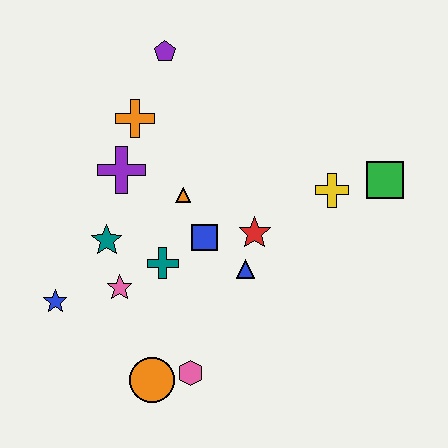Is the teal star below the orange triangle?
Yes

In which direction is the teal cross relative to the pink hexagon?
The teal cross is above the pink hexagon.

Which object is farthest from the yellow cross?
The blue star is farthest from the yellow cross.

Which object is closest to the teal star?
The pink star is closest to the teal star.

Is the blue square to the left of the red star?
Yes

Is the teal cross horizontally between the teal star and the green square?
Yes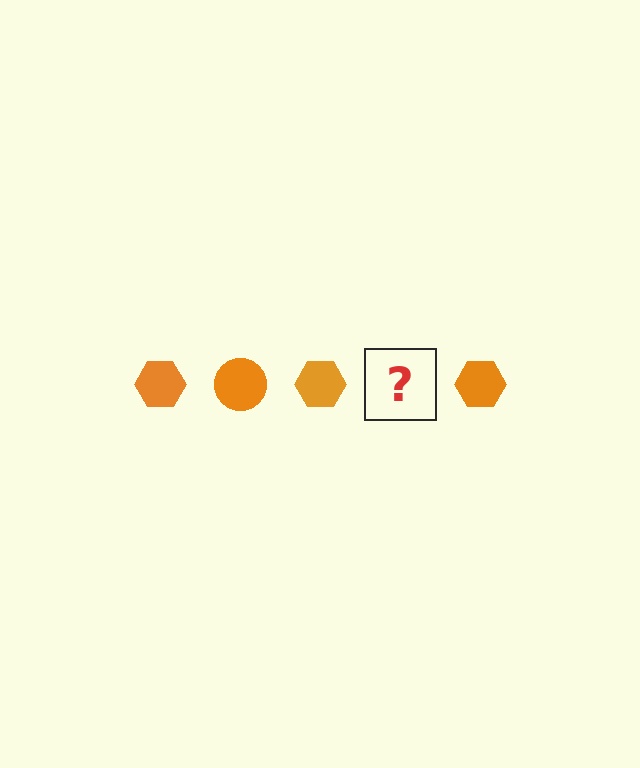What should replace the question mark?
The question mark should be replaced with an orange circle.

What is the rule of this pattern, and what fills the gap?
The rule is that the pattern cycles through hexagon, circle shapes in orange. The gap should be filled with an orange circle.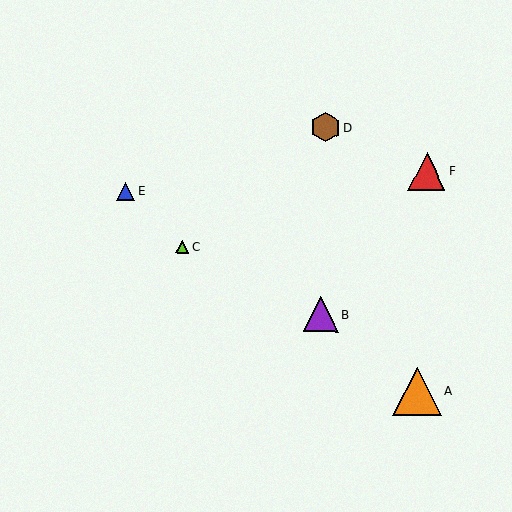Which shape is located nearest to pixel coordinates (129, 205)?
The blue triangle (labeled E) at (126, 191) is nearest to that location.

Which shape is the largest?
The orange triangle (labeled A) is the largest.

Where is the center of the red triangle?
The center of the red triangle is at (427, 172).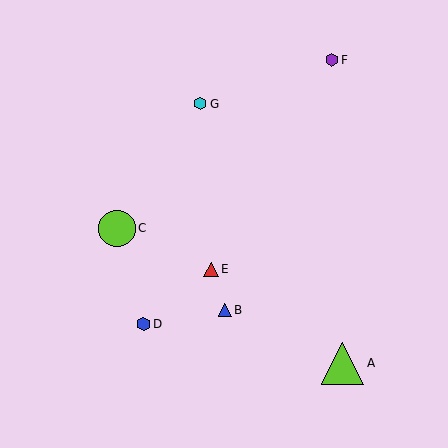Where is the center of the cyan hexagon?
The center of the cyan hexagon is at (200, 104).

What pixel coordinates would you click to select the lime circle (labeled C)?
Click at (117, 228) to select the lime circle C.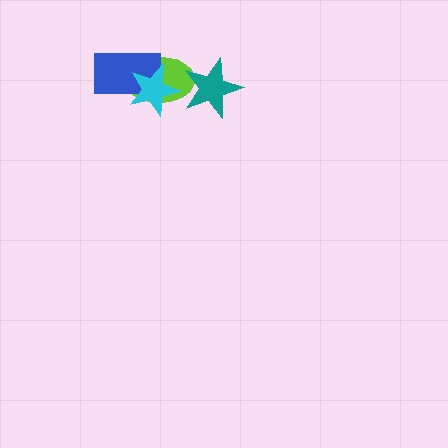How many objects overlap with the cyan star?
2 objects overlap with the cyan star.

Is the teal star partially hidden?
No, no other shape covers it.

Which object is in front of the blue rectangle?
The cyan star is in front of the blue rectangle.